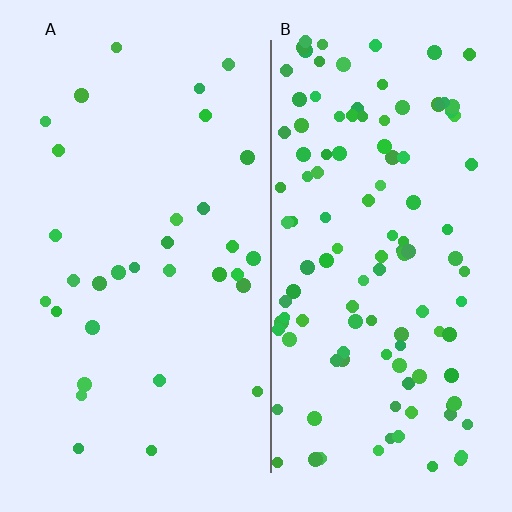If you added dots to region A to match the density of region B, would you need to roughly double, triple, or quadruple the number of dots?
Approximately quadruple.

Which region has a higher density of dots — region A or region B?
B (the right).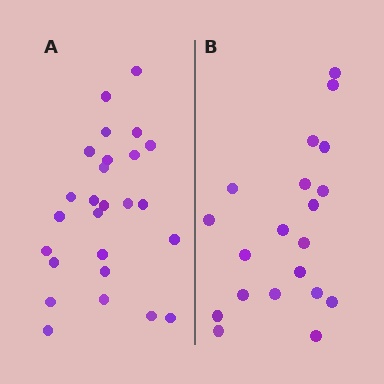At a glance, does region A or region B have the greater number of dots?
Region A (the left region) has more dots.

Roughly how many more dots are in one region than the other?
Region A has about 6 more dots than region B.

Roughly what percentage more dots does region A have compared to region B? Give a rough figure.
About 30% more.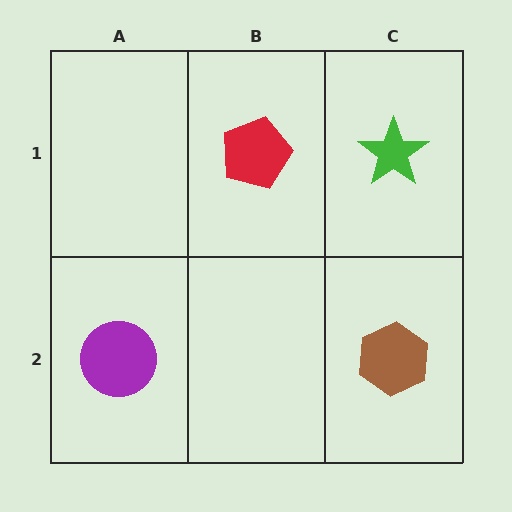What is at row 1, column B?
A red pentagon.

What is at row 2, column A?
A purple circle.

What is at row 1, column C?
A green star.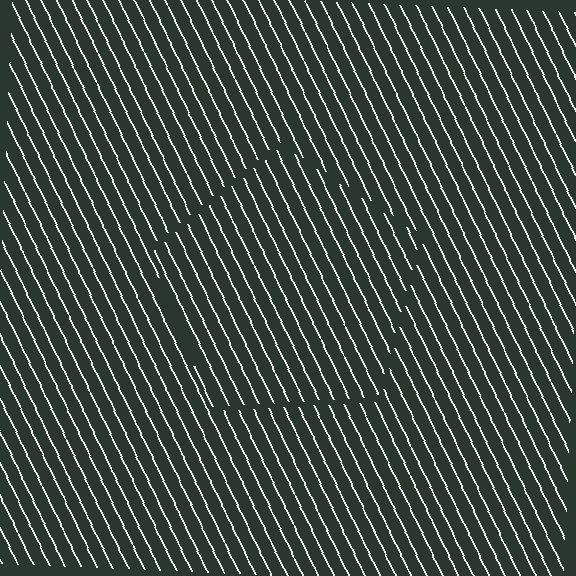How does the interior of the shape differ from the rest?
The interior of the shape contains the same grating, shifted by half a period — the contour is defined by the phase discontinuity where line-ends from the inner and outer gratings abut.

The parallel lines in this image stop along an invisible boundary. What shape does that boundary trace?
An illusory pentagon. The interior of the shape contains the same grating, shifted by half a period — the contour is defined by the phase discontinuity where line-ends from the inner and outer gratings abut.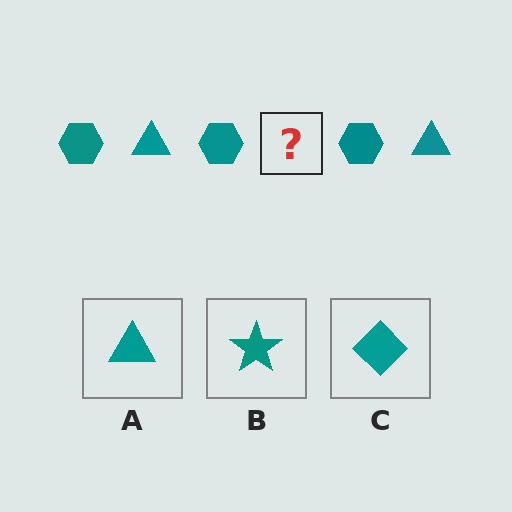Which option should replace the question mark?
Option A.